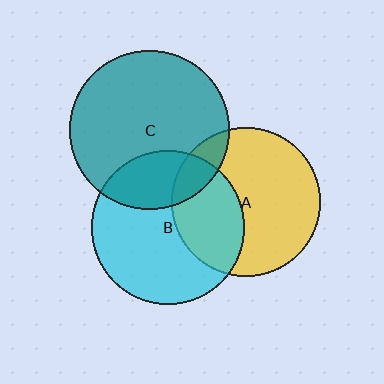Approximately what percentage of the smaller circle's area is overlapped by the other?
Approximately 25%.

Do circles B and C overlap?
Yes.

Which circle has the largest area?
Circle C (teal).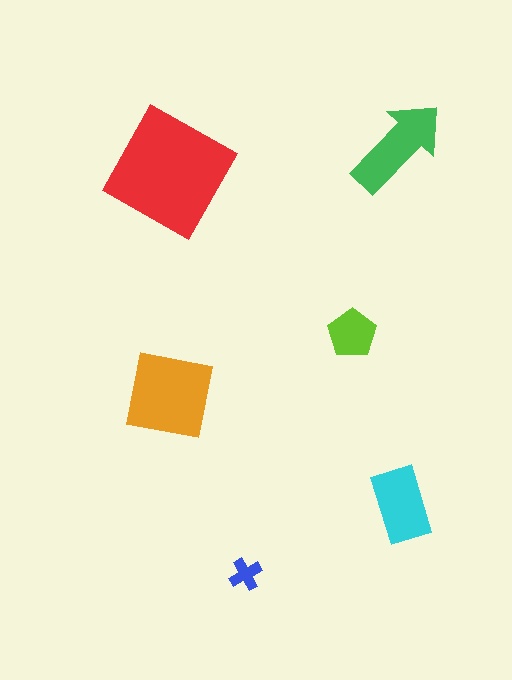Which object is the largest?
The red square.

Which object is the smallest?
The blue cross.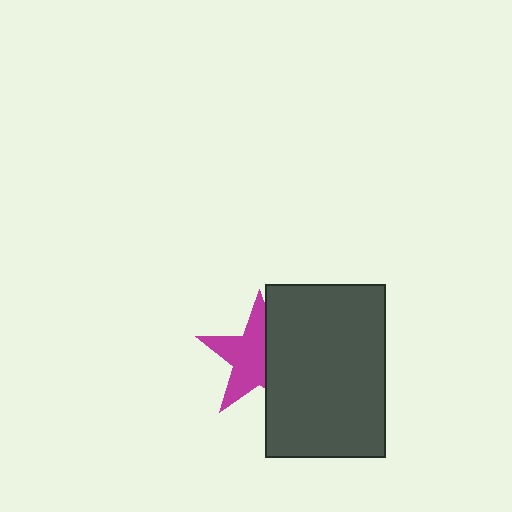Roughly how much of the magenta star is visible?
About half of it is visible (roughly 59%).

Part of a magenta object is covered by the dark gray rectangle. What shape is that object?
It is a star.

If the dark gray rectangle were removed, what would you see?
You would see the complete magenta star.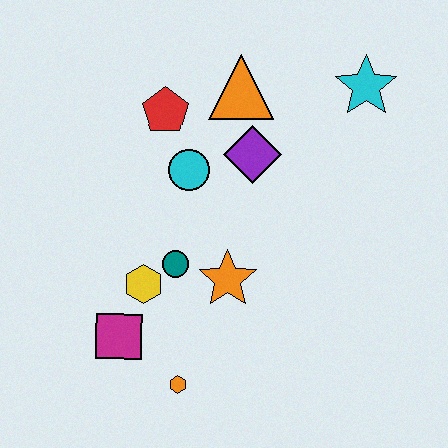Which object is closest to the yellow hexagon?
The teal circle is closest to the yellow hexagon.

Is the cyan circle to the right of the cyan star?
No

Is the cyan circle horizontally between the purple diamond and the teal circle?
Yes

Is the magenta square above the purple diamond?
No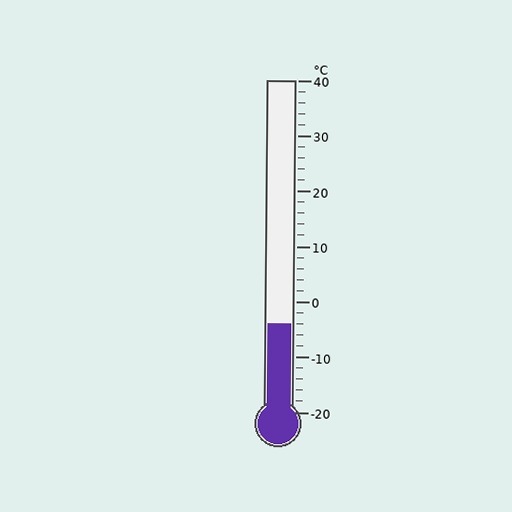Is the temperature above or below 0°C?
The temperature is below 0°C.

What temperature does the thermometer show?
The thermometer shows approximately -4°C.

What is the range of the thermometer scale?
The thermometer scale ranges from -20°C to 40°C.